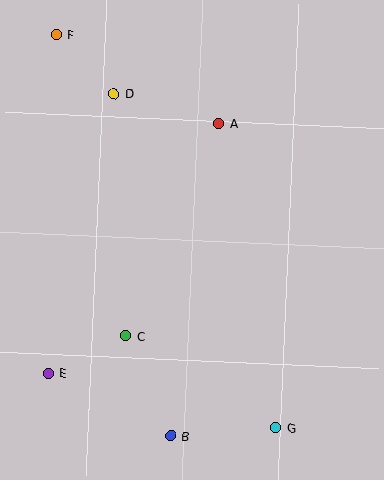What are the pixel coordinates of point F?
Point F is at (56, 34).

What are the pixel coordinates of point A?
Point A is at (219, 124).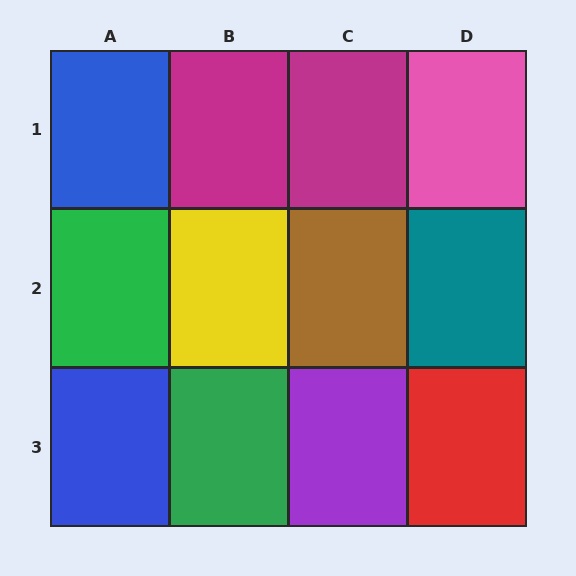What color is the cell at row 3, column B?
Green.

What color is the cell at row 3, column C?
Purple.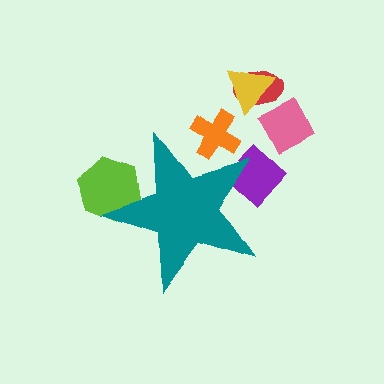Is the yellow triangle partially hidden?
No, the yellow triangle is fully visible.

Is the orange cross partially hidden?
Yes, the orange cross is partially hidden behind the teal star.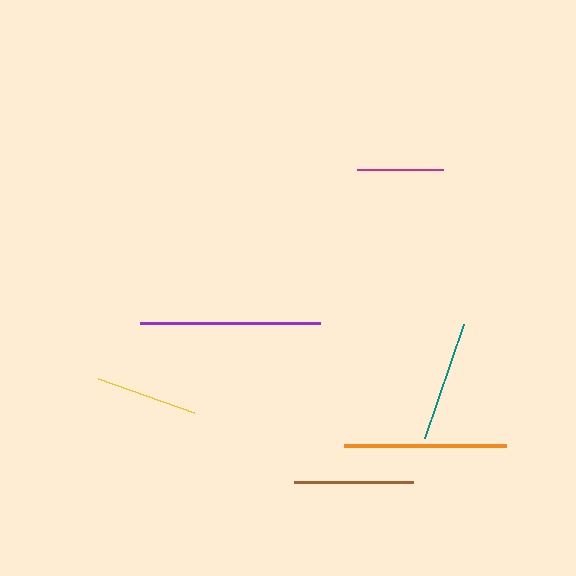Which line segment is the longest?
The purple line is the longest at approximately 180 pixels.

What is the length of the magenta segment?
The magenta segment is approximately 86 pixels long.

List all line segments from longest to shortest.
From longest to shortest: purple, orange, teal, brown, yellow, magenta.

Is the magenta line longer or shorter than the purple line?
The purple line is longer than the magenta line.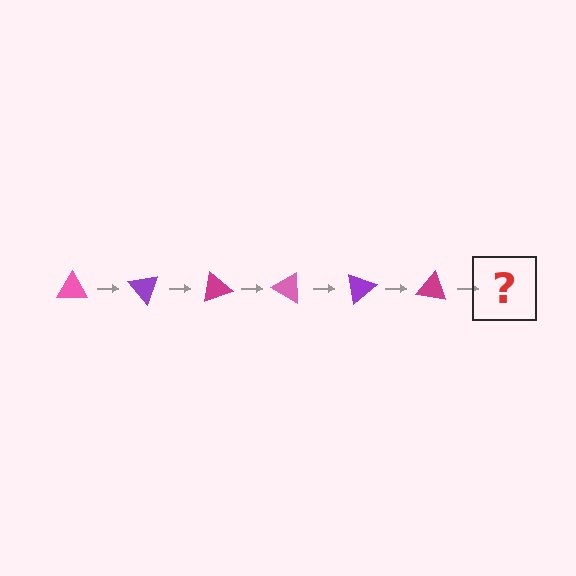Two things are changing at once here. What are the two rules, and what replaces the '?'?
The two rules are that it rotates 50 degrees each step and the color cycles through pink, purple, and magenta. The '?' should be a pink triangle, rotated 300 degrees from the start.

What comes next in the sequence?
The next element should be a pink triangle, rotated 300 degrees from the start.